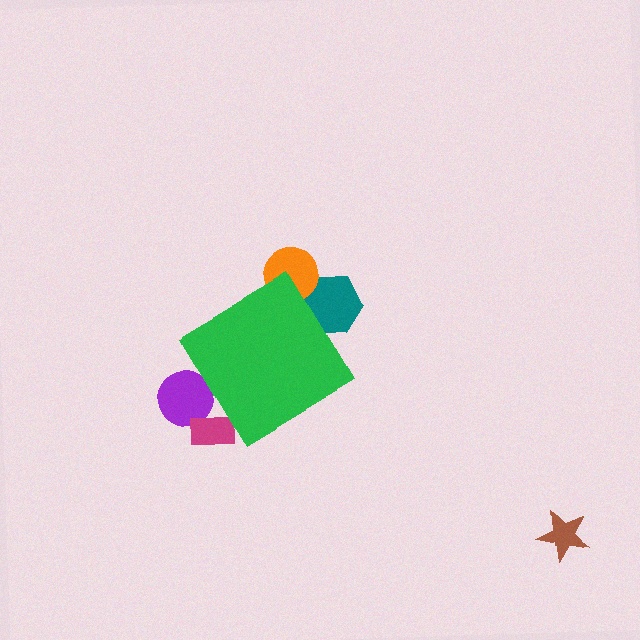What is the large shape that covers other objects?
A green diamond.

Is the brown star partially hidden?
No, the brown star is fully visible.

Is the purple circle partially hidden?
Yes, the purple circle is partially hidden behind the green diamond.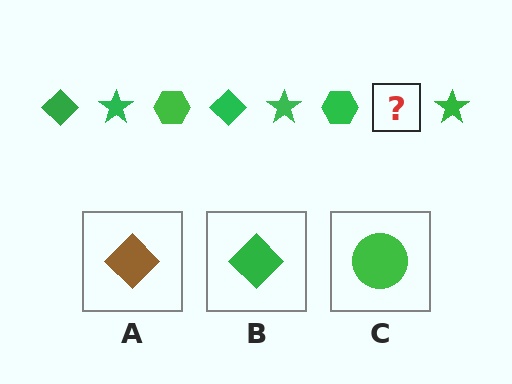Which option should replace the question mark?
Option B.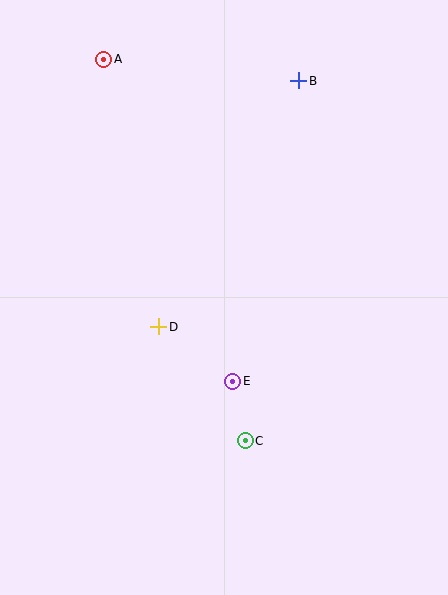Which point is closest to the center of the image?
Point D at (159, 327) is closest to the center.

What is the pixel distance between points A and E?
The distance between A and E is 347 pixels.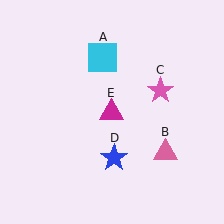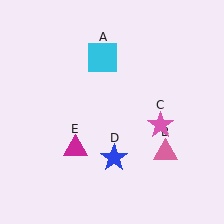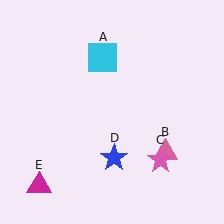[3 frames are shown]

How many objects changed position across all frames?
2 objects changed position: pink star (object C), magenta triangle (object E).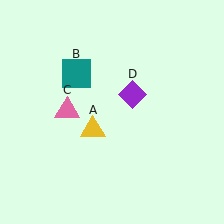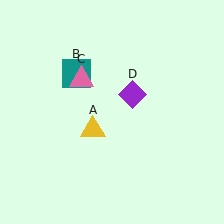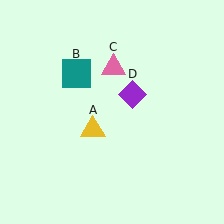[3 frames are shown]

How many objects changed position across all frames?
1 object changed position: pink triangle (object C).